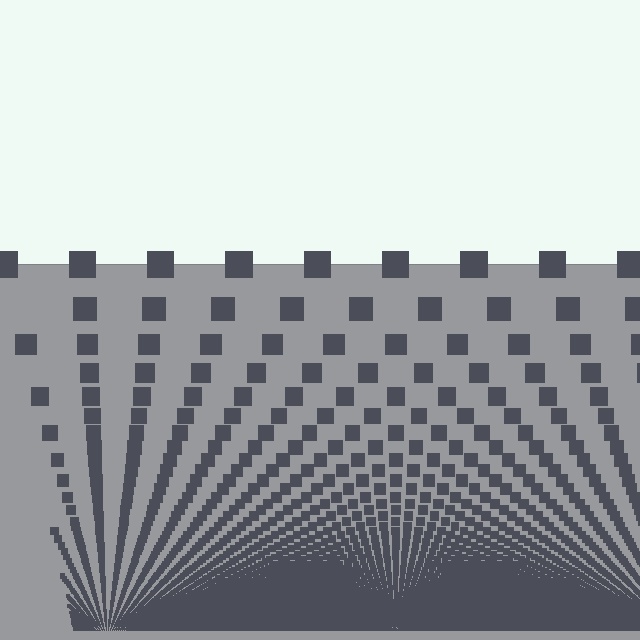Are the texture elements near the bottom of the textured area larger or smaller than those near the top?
Smaller. The gradient is inverted — elements near the bottom are smaller and denser.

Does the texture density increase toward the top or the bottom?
Density increases toward the bottom.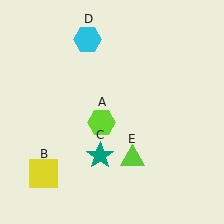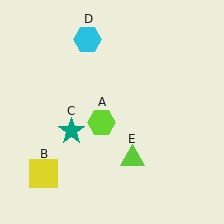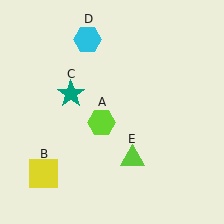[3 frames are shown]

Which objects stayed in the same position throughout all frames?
Lime hexagon (object A) and yellow square (object B) and cyan hexagon (object D) and lime triangle (object E) remained stationary.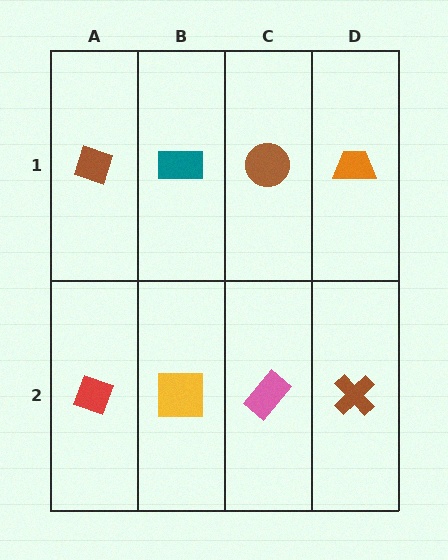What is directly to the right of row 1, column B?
A brown circle.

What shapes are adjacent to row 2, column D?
An orange trapezoid (row 1, column D), a pink rectangle (row 2, column C).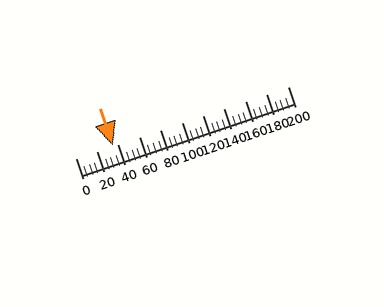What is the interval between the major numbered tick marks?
The major tick marks are spaced 20 units apart.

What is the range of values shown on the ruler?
The ruler shows values from 0 to 200.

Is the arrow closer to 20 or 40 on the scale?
The arrow is closer to 40.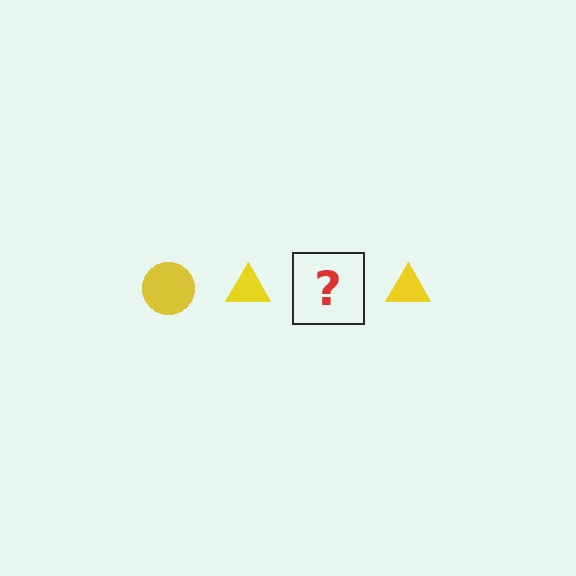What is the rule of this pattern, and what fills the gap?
The rule is that the pattern cycles through circle, triangle shapes in yellow. The gap should be filled with a yellow circle.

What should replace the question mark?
The question mark should be replaced with a yellow circle.